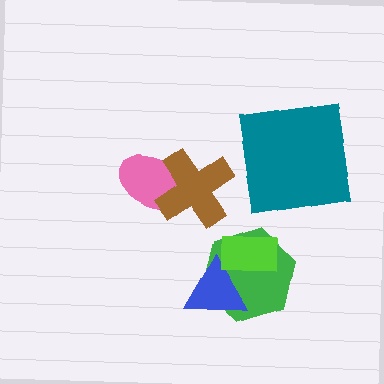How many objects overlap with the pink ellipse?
1 object overlaps with the pink ellipse.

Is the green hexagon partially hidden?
Yes, it is partially covered by another shape.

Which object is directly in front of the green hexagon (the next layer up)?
The blue triangle is directly in front of the green hexagon.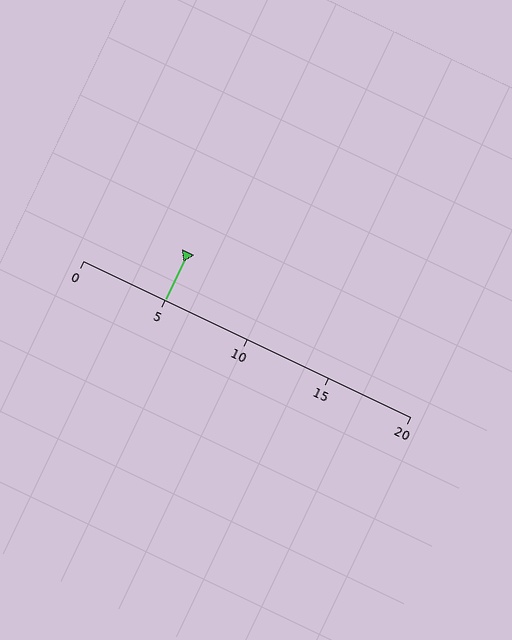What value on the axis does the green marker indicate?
The marker indicates approximately 5.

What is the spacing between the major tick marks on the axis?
The major ticks are spaced 5 apart.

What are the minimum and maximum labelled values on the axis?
The axis runs from 0 to 20.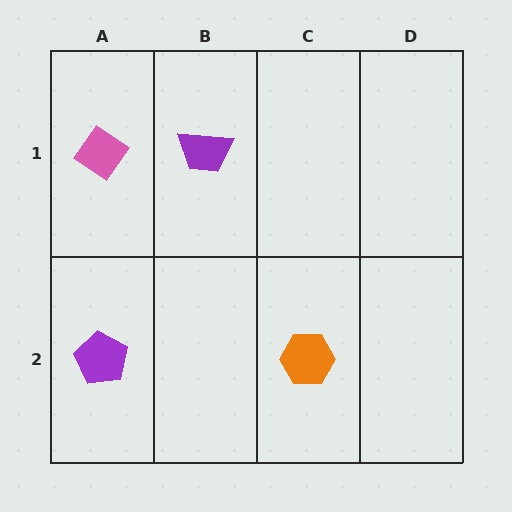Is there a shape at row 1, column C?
No, that cell is empty.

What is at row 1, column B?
A purple trapezoid.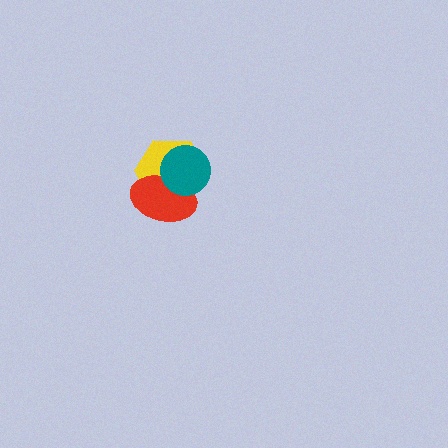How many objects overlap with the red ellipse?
2 objects overlap with the red ellipse.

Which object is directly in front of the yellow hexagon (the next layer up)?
The red ellipse is directly in front of the yellow hexagon.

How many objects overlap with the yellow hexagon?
2 objects overlap with the yellow hexagon.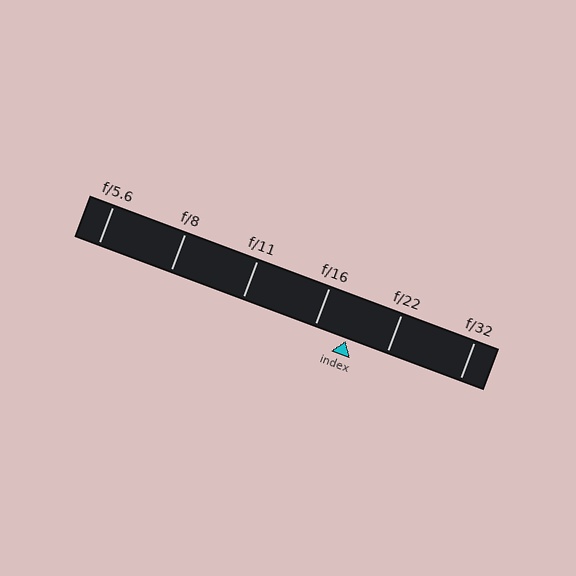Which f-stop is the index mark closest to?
The index mark is closest to f/16.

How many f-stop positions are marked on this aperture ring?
There are 6 f-stop positions marked.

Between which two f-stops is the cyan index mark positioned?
The index mark is between f/16 and f/22.